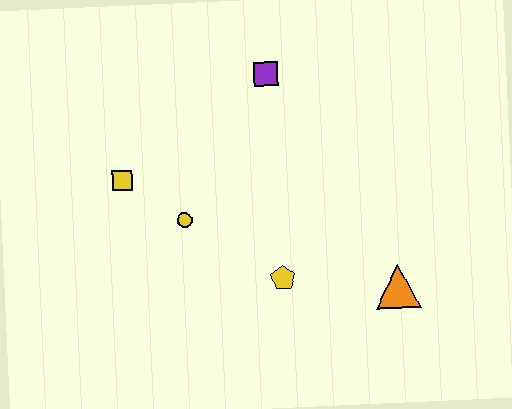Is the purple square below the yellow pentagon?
No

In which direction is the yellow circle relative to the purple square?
The yellow circle is below the purple square.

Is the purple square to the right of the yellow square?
Yes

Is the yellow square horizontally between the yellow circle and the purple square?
No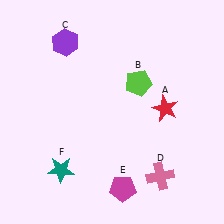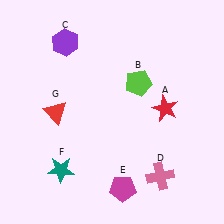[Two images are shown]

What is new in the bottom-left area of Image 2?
A red triangle (G) was added in the bottom-left area of Image 2.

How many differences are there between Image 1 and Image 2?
There is 1 difference between the two images.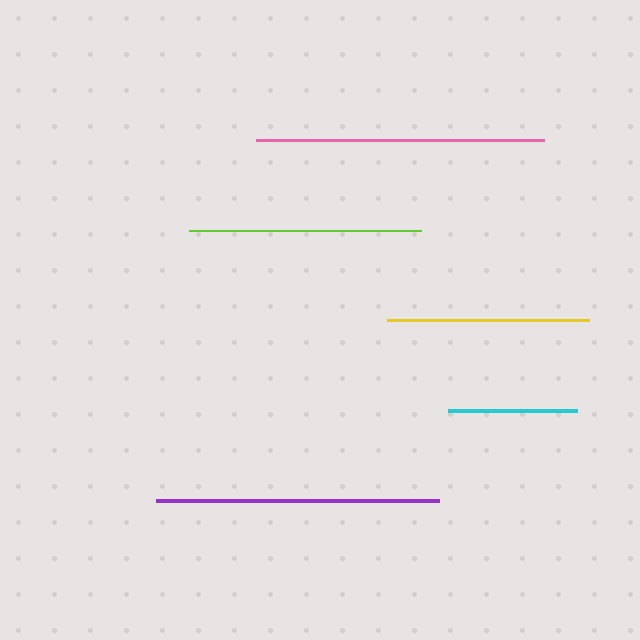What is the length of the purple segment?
The purple segment is approximately 283 pixels long.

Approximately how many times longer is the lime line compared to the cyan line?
The lime line is approximately 1.8 times the length of the cyan line.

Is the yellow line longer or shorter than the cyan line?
The yellow line is longer than the cyan line.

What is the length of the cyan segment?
The cyan segment is approximately 129 pixels long.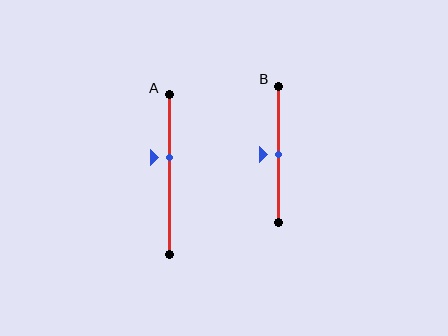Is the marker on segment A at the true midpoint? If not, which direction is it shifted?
No, the marker on segment A is shifted upward by about 11% of the segment length.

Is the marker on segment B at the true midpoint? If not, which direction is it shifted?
Yes, the marker on segment B is at the true midpoint.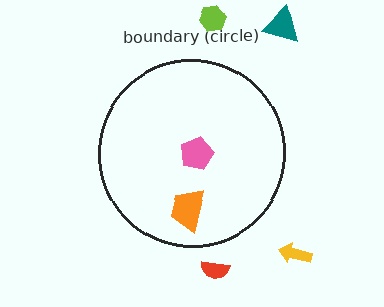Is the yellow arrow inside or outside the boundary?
Outside.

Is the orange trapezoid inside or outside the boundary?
Inside.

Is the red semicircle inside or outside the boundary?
Outside.